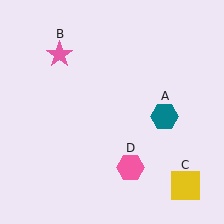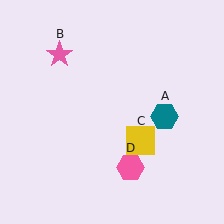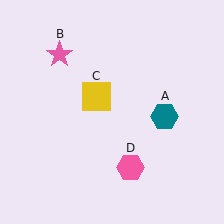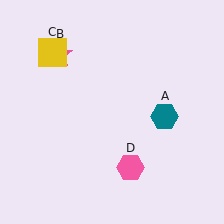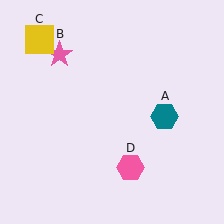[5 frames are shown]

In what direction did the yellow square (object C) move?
The yellow square (object C) moved up and to the left.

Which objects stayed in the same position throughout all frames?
Teal hexagon (object A) and pink star (object B) and pink hexagon (object D) remained stationary.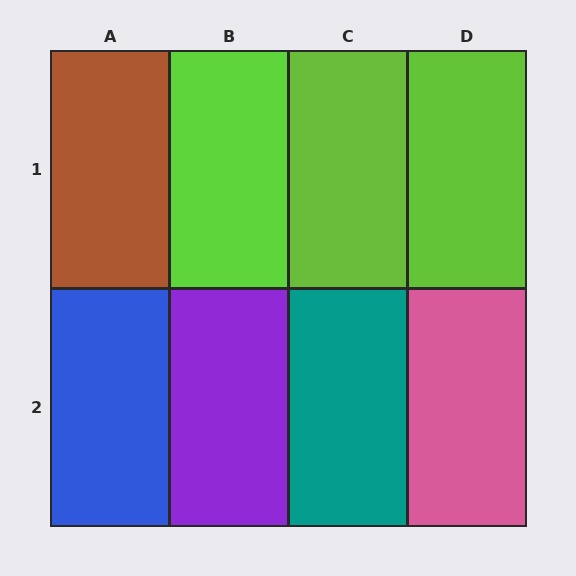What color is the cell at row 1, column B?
Lime.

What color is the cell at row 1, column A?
Brown.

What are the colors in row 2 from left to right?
Blue, purple, teal, pink.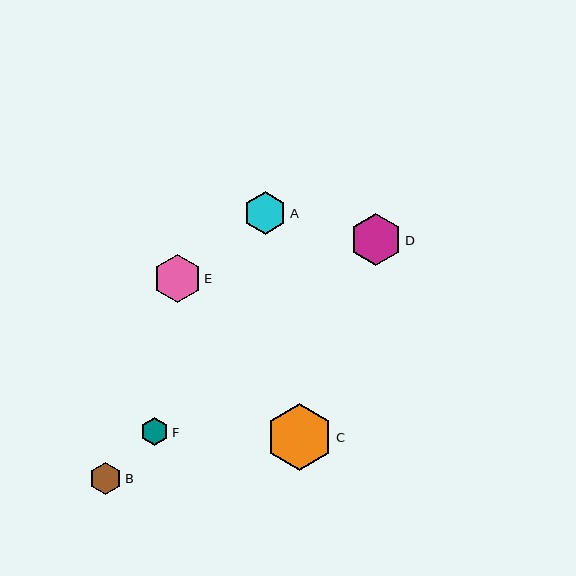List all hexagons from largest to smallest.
From largest to smallest: C, D, E, A, B, F.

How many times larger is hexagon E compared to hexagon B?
Hexagon E is approximately 1.5 times the size of hexagon B.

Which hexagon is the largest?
Hexagon C is the largest with a size of approximately 67 pixels.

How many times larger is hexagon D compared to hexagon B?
Hexagon D is approximately 1.6 times the size of hexagon B.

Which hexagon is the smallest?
Hexagon F is the smallest with a size of approximately 28 pixels.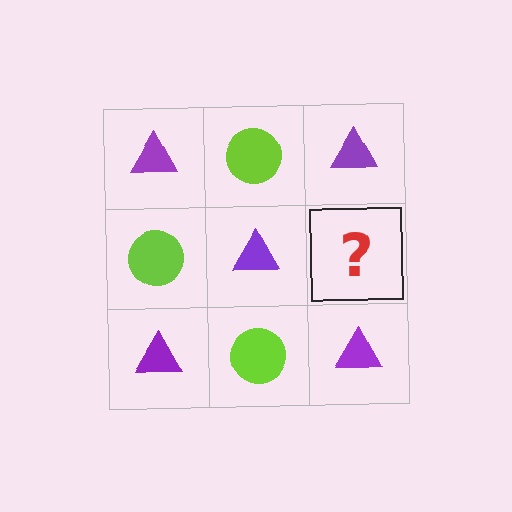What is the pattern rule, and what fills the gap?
The rule is that it alternates purple triangle and lime circle in a checkerboard pattern. The gap should be filled with a lime circle.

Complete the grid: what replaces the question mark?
The question mark should be replaced with a lime circle.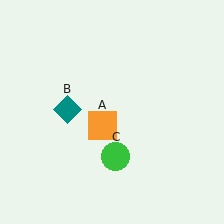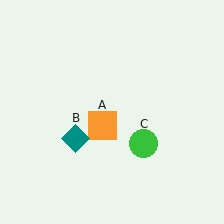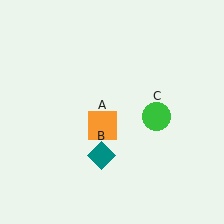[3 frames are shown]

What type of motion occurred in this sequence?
The teal diamond (object B), green circle (object C) rotated counterclockwise around the center of the scene.